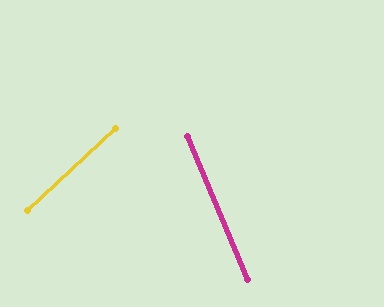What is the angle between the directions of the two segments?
Approximately 70 degrees.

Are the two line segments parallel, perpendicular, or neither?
Neither parallel nor perpendicular — they differ by about 70°.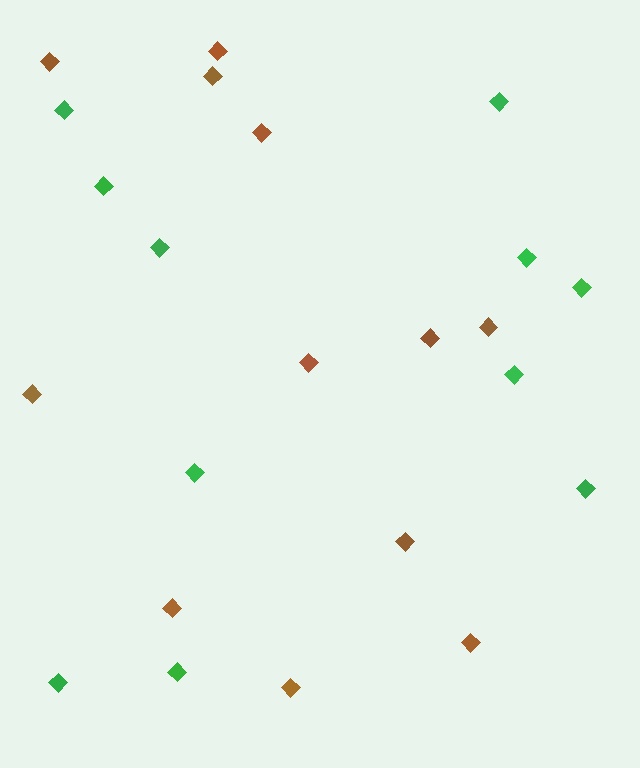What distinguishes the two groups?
There are 2 groups: one group of brown diamonds (12) and one group of green diamonds (11).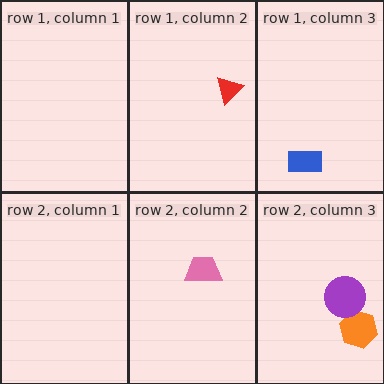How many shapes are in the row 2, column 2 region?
1.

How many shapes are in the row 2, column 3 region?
2.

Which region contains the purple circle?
The row 2, column 3 region.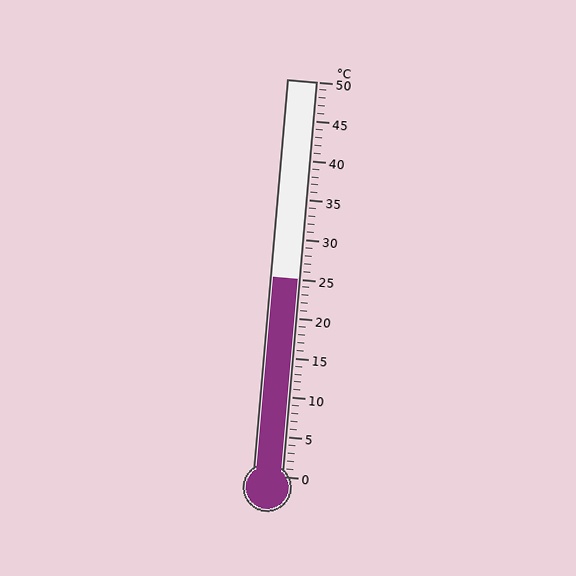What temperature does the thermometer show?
The thermometer shows approximately 25°C.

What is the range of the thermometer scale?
The thermometer scale ranges from 0°C to 50°C.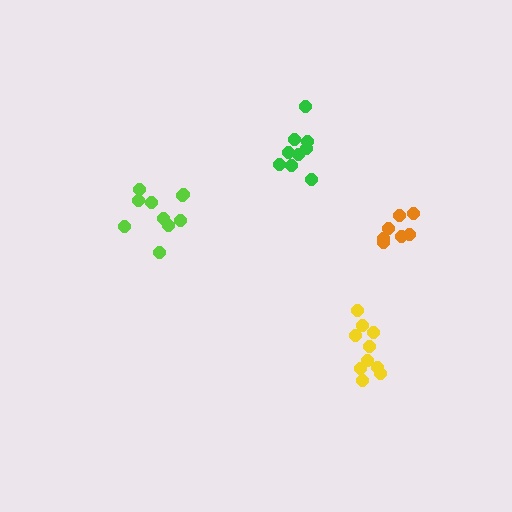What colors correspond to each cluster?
The clusters are colored: orange, lime, green, yellow.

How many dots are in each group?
Group 1: 7 dots, Group 2: 10 dots, Group 3: 9 dots, Group 4: 10 dots (36 total).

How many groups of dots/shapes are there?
There are 4 groups.